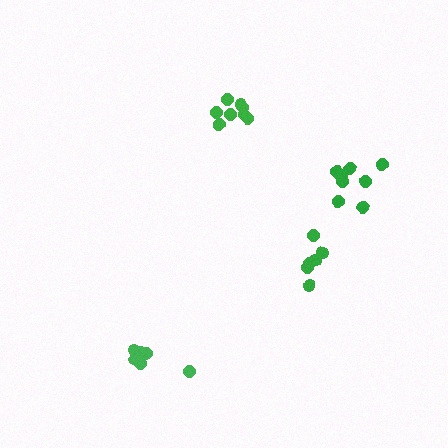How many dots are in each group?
Group 1: 8 dots, Group 2: 6 dots, Group 3: 8 dots, Group 4: 6 dots (28 total).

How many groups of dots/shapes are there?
There are 4 groups.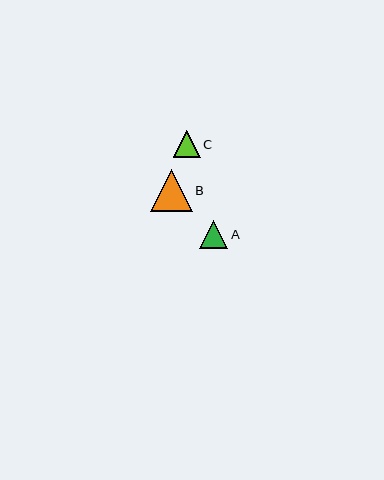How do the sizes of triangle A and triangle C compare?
Triangle A and triangle C are approximately the same size.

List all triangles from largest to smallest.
From largest to smallest: B, A, C.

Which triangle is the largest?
Triangle B is the largest with a size of approximately 41 pixels.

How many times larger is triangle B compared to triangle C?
Triangle B is approximately 1.5 times the size of triangle C.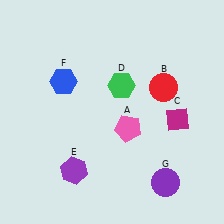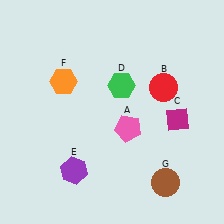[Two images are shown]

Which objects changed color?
F changed from blue to orange. G changed from purple to brown.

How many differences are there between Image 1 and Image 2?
There are 2 differences between the two images.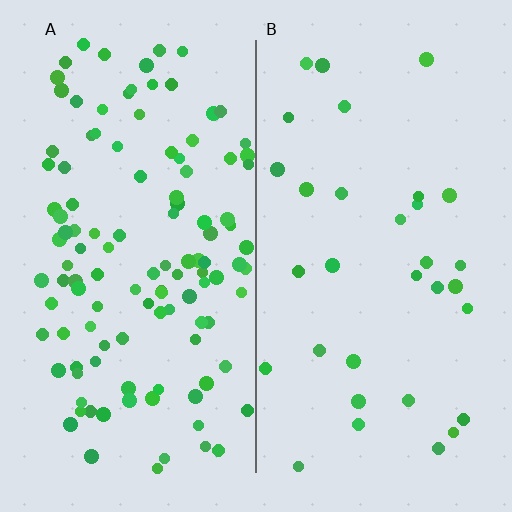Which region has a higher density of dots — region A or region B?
A (the left).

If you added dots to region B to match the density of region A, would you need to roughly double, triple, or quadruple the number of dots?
Approximately quadruple.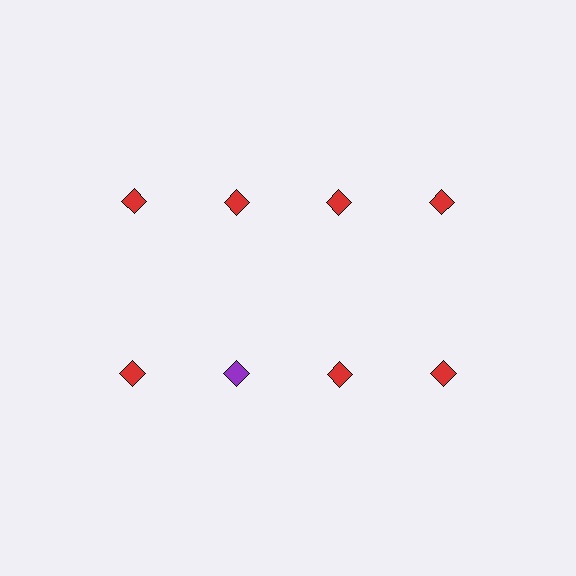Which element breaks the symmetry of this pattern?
The purple diamond in the second row, second from left column breaks the symmetry. All other shapes are red diamonds.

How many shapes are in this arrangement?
There are 8 shapes arranged in a grid pattern.